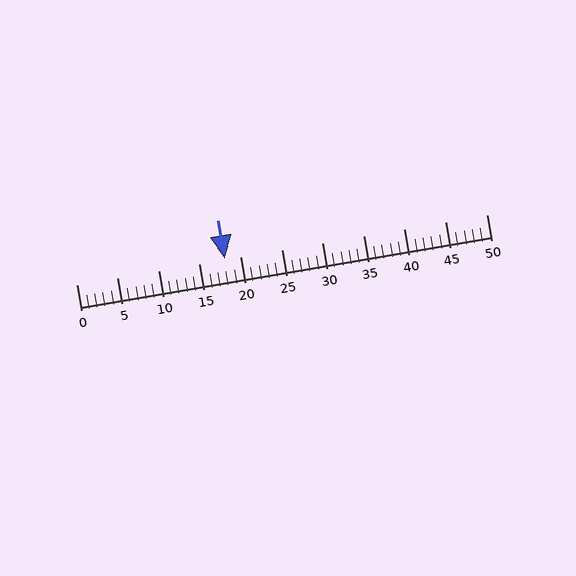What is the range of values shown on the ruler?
The ruler shows values from 0 to 50.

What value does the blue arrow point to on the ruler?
The blue arrow points to approximately 18.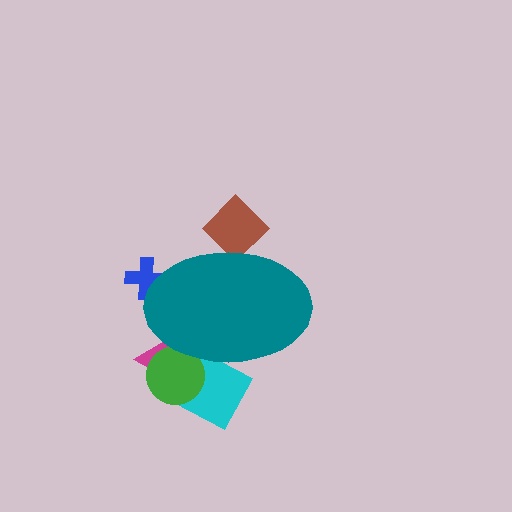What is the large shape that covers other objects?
A teal ellipse.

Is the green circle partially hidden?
Yes, the green circle is partially hidden behind the teal ellipse.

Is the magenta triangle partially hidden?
Yes, the magenta triangle is partially hidden behind the teal ellipse.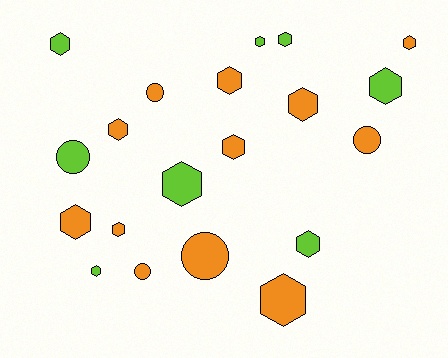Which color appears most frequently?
Orange, with 12 objects.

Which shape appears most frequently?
Hexagon, with 15 objects.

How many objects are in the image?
There are 20 objects.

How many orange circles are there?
There are 4 orange circles.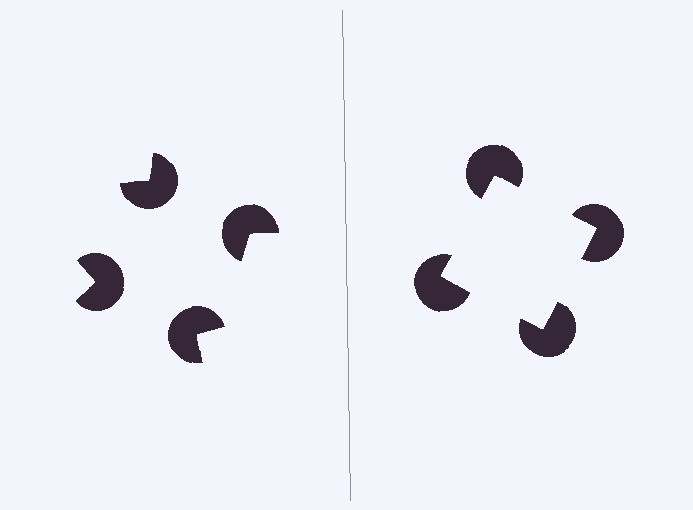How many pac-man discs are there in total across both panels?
8 — 4 on each side.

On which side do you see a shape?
An illusory square appears on the right side. On the left side the wedge cuts are rotated, so no coherent shape forms.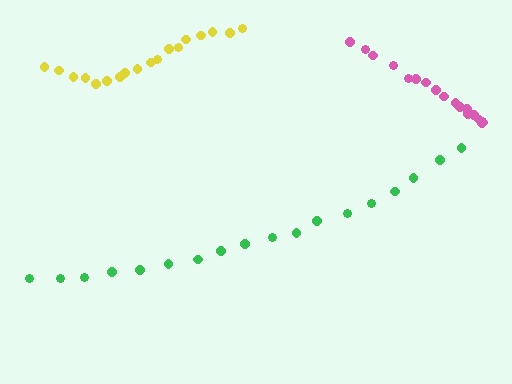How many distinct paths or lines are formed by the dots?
There are 3 distinct paths.